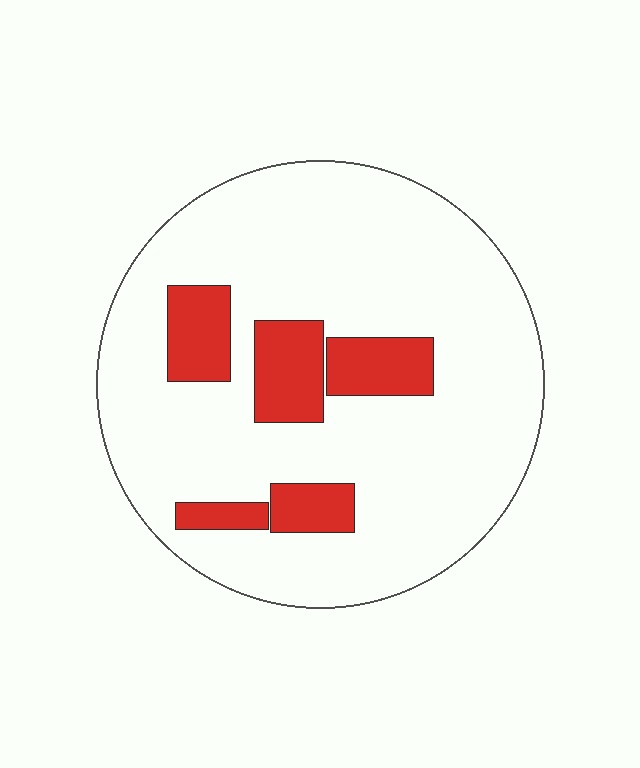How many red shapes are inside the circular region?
5.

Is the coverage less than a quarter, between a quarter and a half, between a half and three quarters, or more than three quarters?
Less than a quarter.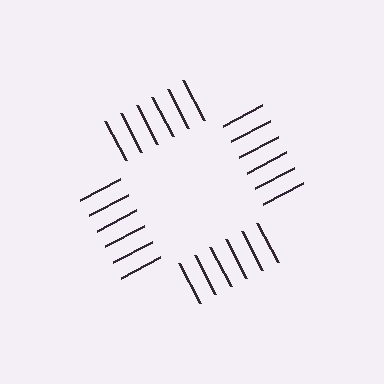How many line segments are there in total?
24 — 6 along each of the 4 edges.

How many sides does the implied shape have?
4 sides — the line-ends trace a square.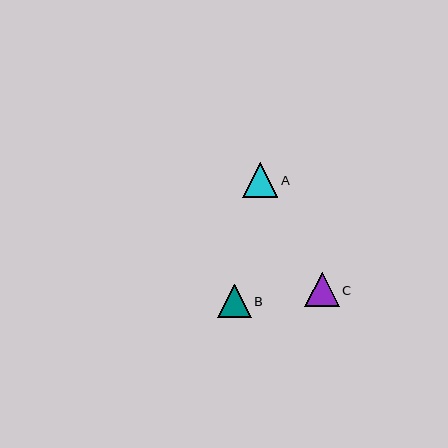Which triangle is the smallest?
Triangle B is the smallest with a size of approximately 34 pixels.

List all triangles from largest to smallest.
From largest to smallest: A, C, B.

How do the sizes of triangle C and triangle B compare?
Triangle C and triangle B are approximately the same size.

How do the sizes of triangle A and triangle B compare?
Triangle A and triangle B are approximately the same size.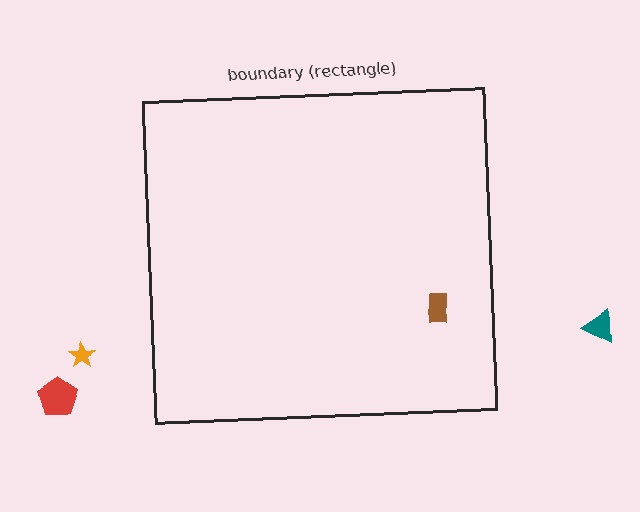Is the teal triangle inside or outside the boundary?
Outside.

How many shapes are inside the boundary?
1 inside, 3 outside.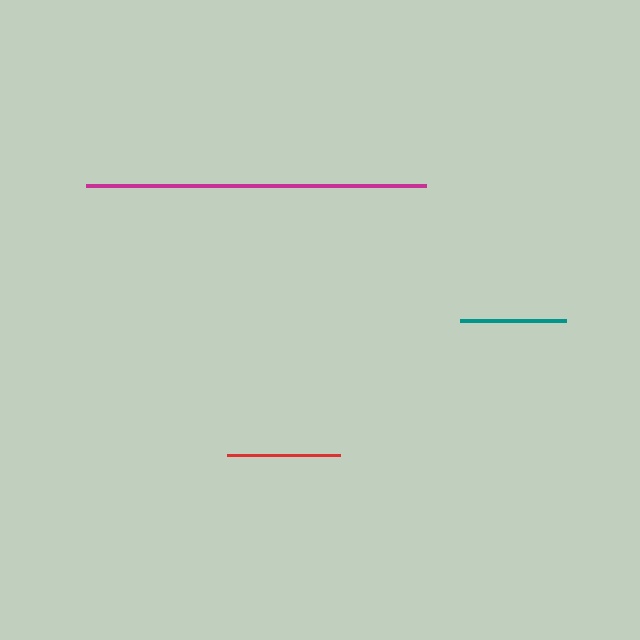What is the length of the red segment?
The red segment is approximately 113 pixels long.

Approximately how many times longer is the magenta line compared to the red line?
The magenta line is approximately 3.0 times the length of the red line.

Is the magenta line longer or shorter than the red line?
The magenta line is longer than the red line.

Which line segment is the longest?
The magenta line is the longest at approximately 341 pixels.